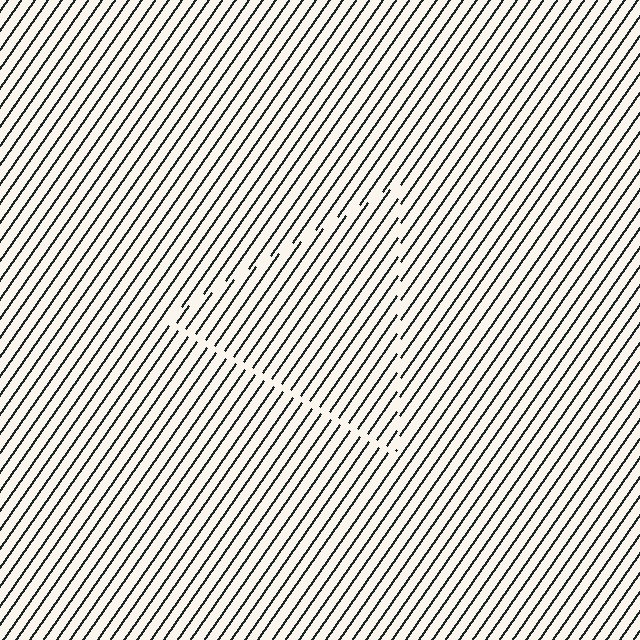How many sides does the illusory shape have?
3 sides — the line-ends trace a triangle.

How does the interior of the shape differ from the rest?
The interior of the shape contains the same grating, shifted by half a period — the contour is defined by the phase discontinuity where line-ends from the inner and outer gratings abut.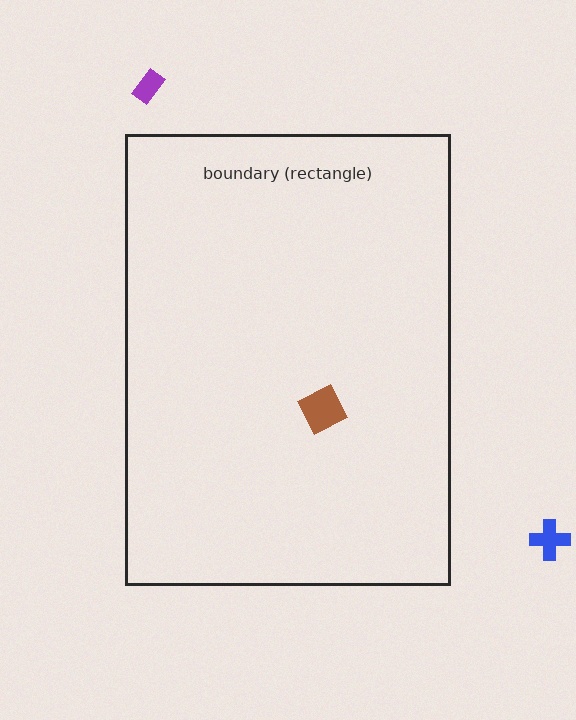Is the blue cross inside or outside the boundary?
Outside.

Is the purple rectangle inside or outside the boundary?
Outside.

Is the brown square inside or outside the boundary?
Inside.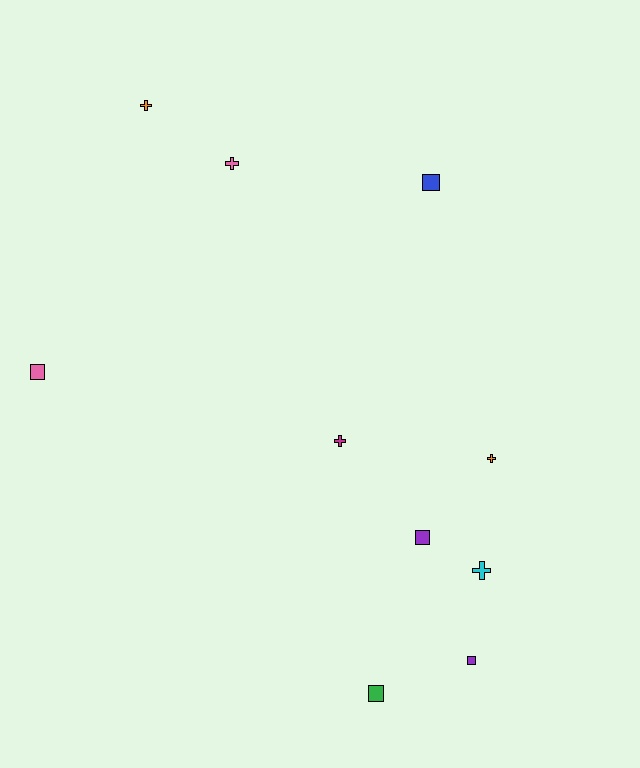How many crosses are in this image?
There are 5 crosses.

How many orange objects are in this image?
There are 2 orange objects.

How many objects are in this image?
There are 10 objects.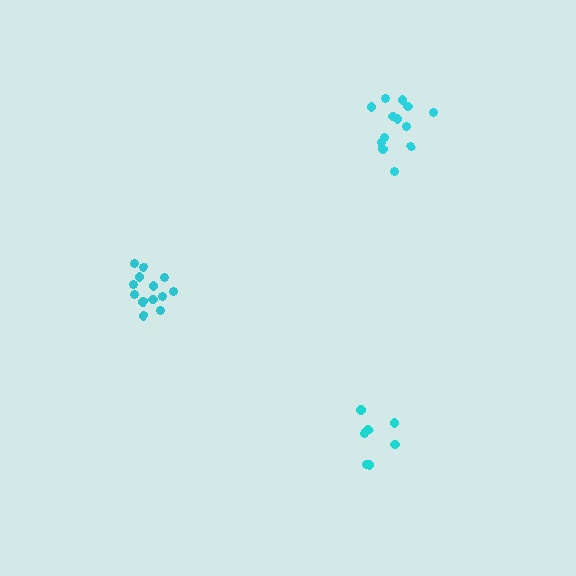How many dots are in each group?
Group 1: 7 dots, Group 2: 13 dots, Group 3: 13 dots (33 total).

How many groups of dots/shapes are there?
There are 3 groups.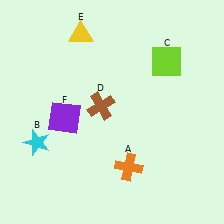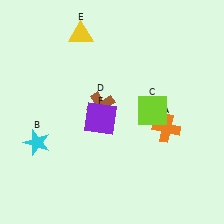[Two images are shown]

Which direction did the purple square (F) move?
The purple square (F) moved right.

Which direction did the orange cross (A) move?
The orange cross (A) moved up.